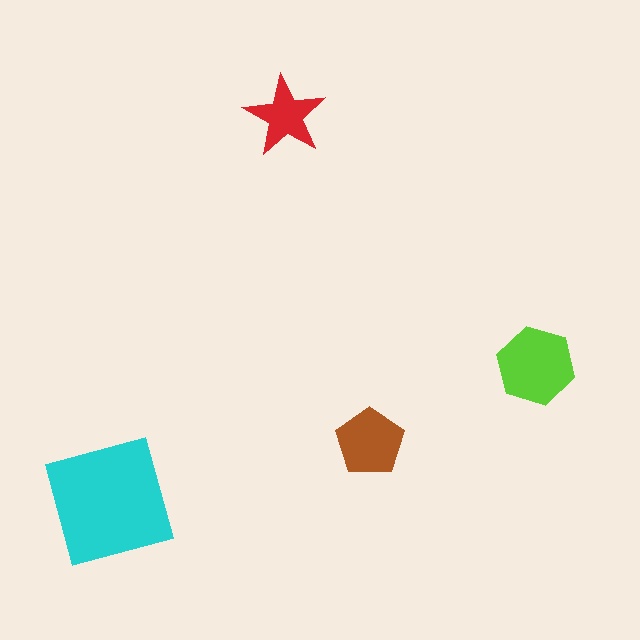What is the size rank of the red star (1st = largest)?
4th.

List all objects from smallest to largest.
The red star, the brown pentagon, the lime hexagon, the cyan square.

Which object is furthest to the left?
The cyan square is leftmost.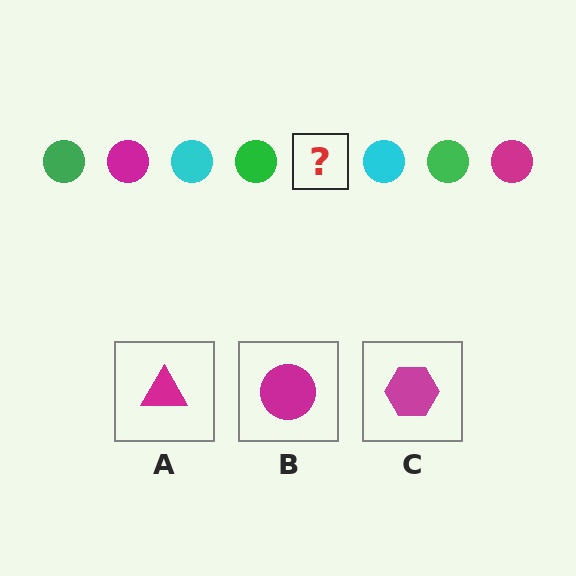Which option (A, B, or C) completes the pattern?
B.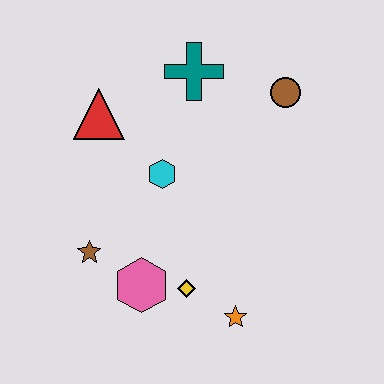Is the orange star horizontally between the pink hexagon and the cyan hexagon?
No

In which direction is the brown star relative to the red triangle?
The brown star is below the red triangle.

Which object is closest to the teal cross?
The brown circle is closest to the teal cross.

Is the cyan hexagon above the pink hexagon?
Yes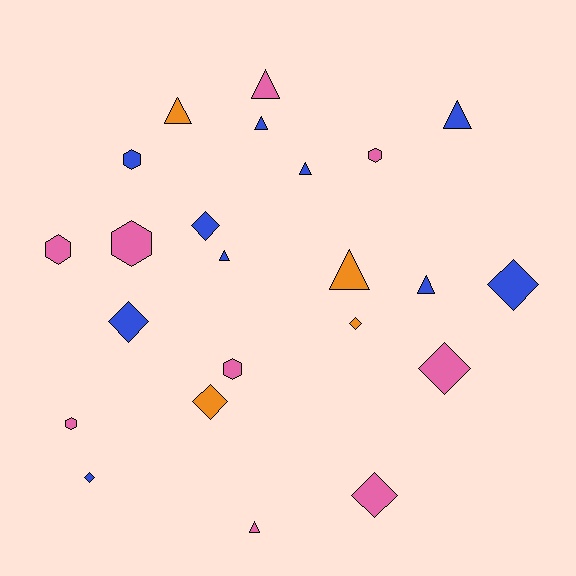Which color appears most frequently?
Blue, with 10 objects.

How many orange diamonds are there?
There are 2 orange diamonds.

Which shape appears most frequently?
Triangle, with 9 objects.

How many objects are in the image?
There are 23 objects.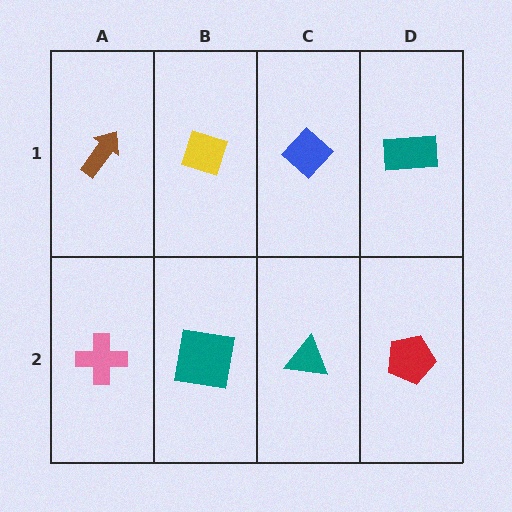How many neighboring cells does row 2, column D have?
2.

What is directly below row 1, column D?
A red pentagon.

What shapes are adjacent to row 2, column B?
A yellow diamond (row 1, column B), a pink cross (row 2, column A), a teal triangle (row 2, column C).